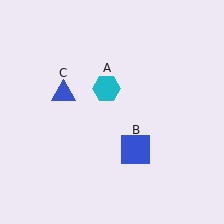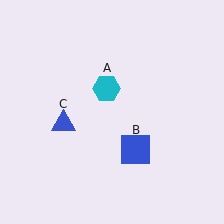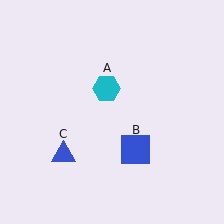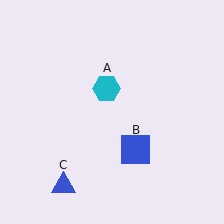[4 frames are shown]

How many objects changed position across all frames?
1 object changed position: blue triangle (object C).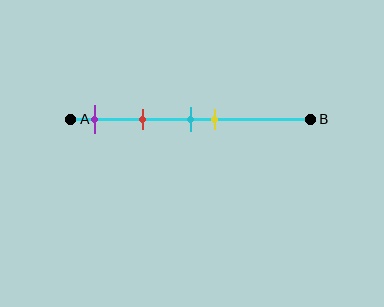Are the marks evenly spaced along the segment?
No, the marks are not evenly spaced.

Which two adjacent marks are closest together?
The cyan and yellow marks are the closest adjacent pair.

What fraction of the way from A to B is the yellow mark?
The yellow mark is approximately 60% (0.6) of the way from A to B.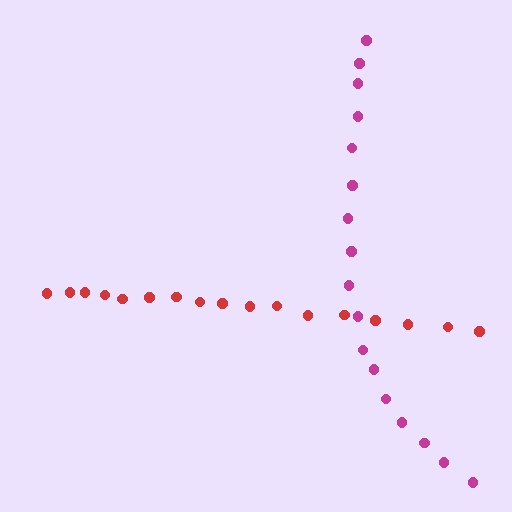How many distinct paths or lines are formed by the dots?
There are 2 distinct paths.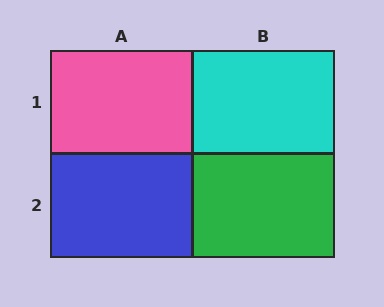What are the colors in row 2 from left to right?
Blue, green.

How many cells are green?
1 cell is green.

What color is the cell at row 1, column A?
Pink.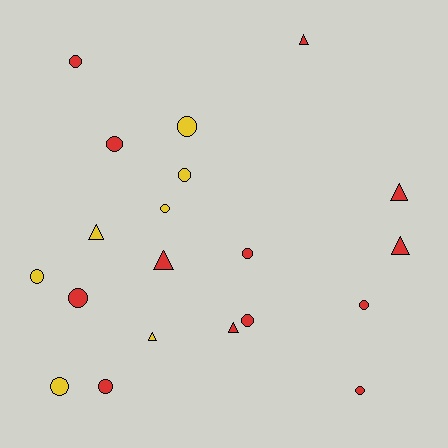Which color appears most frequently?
Red, with 13 objects.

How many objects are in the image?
There are 20 objects.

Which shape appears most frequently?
Circle, with 13 objects.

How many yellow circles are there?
There are 5 yellow circles.